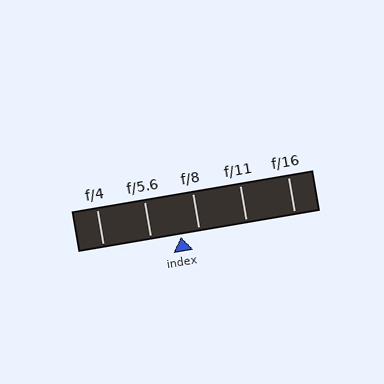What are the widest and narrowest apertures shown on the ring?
The widest aperture shown is f/4 and the narrowest is f/16.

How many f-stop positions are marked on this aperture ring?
There are 5 f-stop positions marked.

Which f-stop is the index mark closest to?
The index mark is closest to f/8.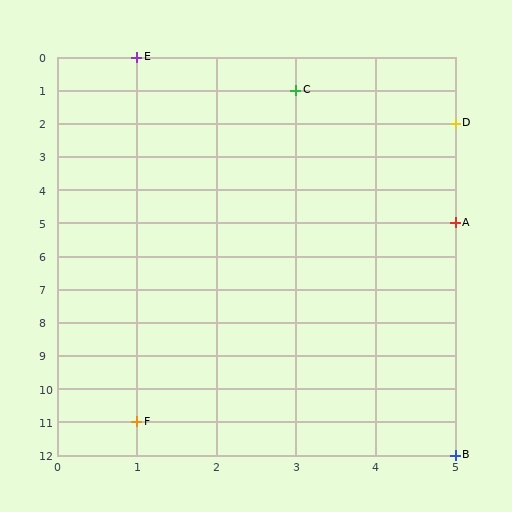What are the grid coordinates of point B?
Point B is at grid coordinates (5, 12).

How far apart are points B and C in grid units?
Points B and C are 2 columns and 11 rows apart (about 11.2 grid units diagonally).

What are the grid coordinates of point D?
Point D is at grid coordinates (5, 2).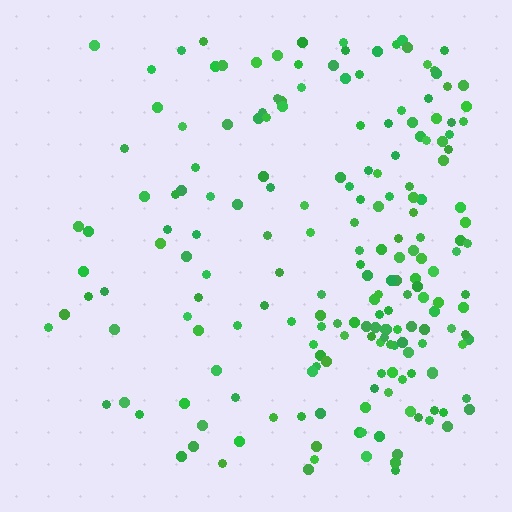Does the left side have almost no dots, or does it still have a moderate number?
Still a moderate number, just noticeably fewer than the right.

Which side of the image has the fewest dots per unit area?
The left.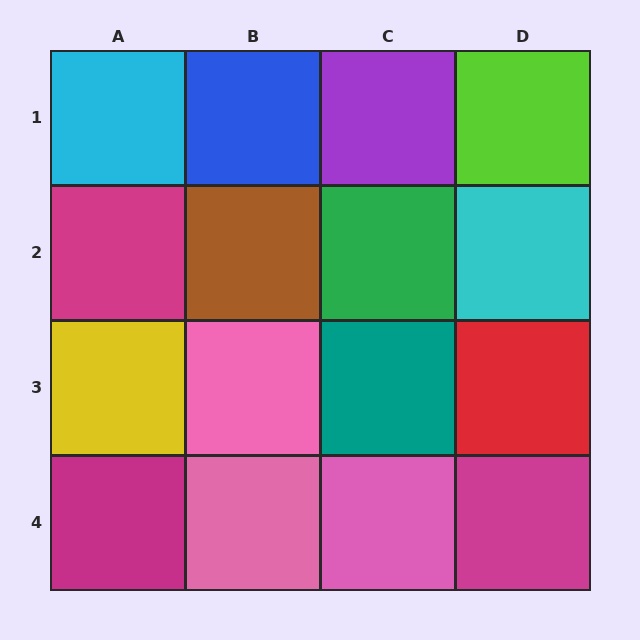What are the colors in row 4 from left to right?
Magenta, pink, pink, magenta.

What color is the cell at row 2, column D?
Cyan.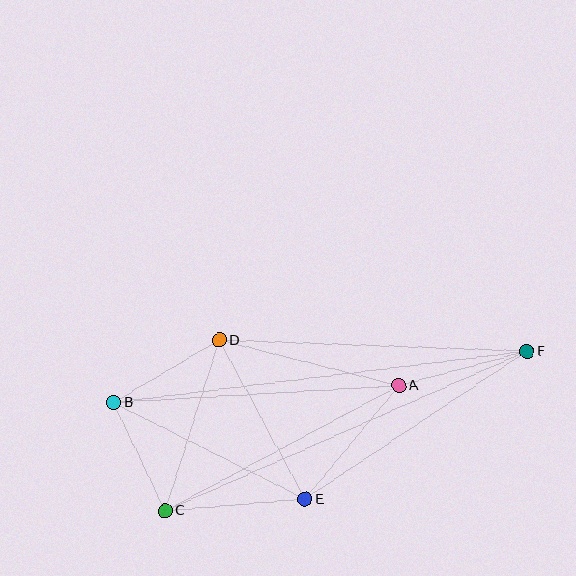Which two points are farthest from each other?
Points B and F are farthest from each other.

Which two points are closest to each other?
Points B and C are closest to each other.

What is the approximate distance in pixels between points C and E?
The distance between C and E is approximately 141 pixels.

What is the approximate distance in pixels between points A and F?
The distance between A and F is approximately 133 pixels.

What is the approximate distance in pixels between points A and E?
The distance between A and E is approximately 148 pixels.